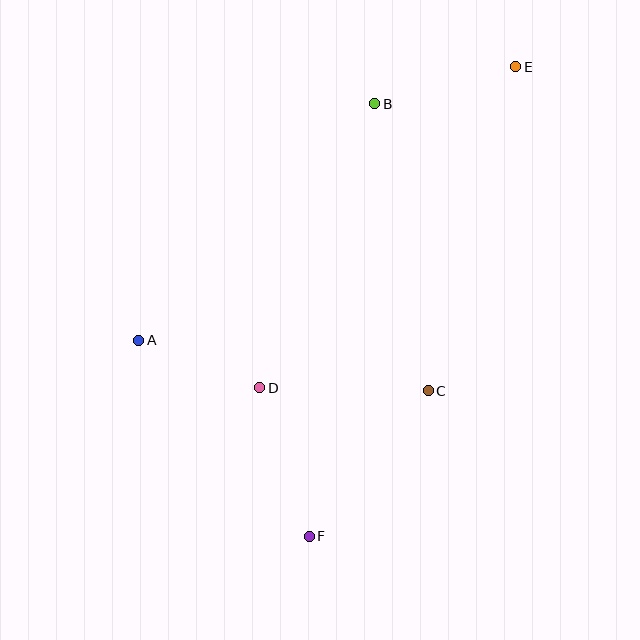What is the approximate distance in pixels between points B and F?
The distance between B and F is approximately 437 pixels.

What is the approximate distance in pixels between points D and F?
The distance between D and F is approximately 157 pixels.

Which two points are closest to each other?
Points A and D are closest to each other.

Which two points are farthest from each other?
Points E and F are farthest from each other.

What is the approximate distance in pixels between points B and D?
The distance between B and D is approximately 306 pixels.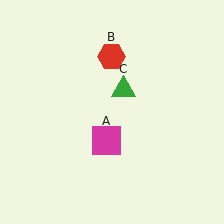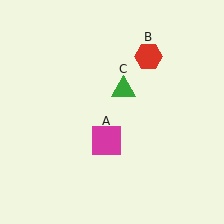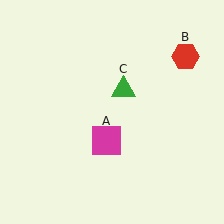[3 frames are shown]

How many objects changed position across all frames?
1 object changed position: red hexagon (object B).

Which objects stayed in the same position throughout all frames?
Magenta square (object A) and green triangle (object C) remained stationary.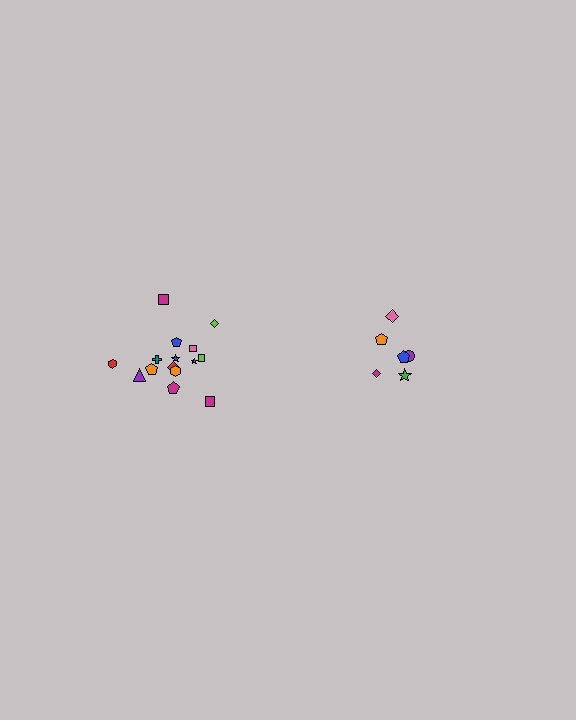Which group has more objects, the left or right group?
The left group.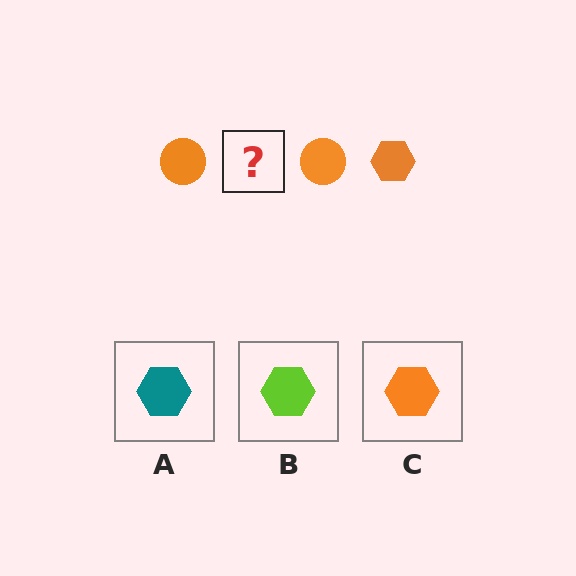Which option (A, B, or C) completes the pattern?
C.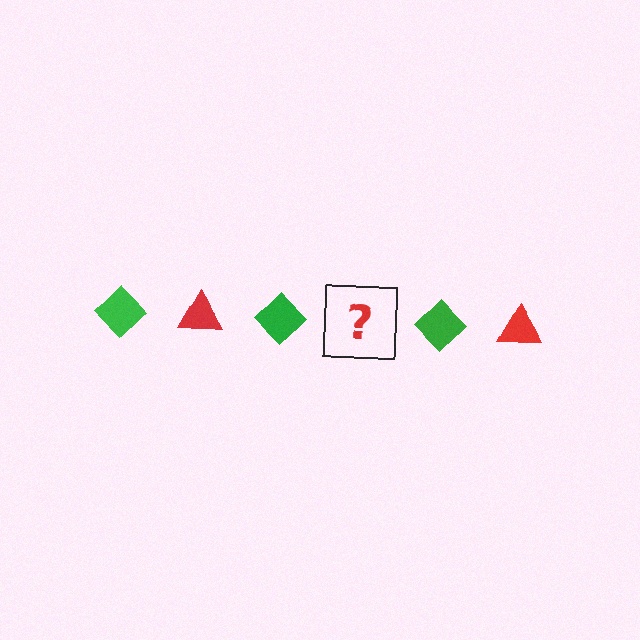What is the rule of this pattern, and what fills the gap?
The rule is that the pattern alternates between green diamond and red triangle. The gap should be filled with a red triangle.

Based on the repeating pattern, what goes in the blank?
The blank should be a red triangle.